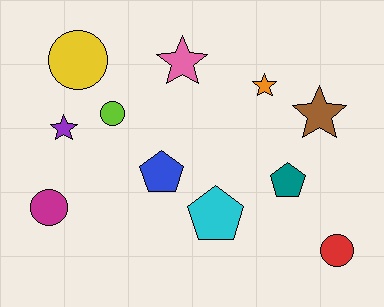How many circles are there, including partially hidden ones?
There are 4 circles.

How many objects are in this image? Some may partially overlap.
There are 11 objects.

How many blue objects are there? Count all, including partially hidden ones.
There is 1 blue object.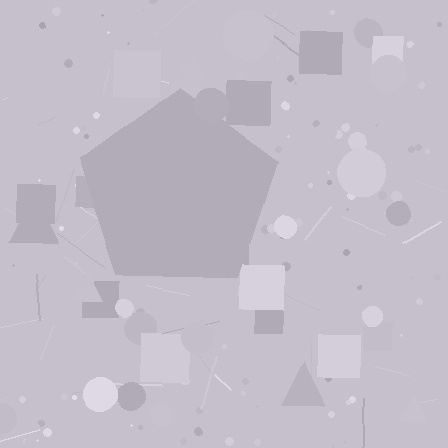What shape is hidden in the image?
A pentagon is hidden in the image.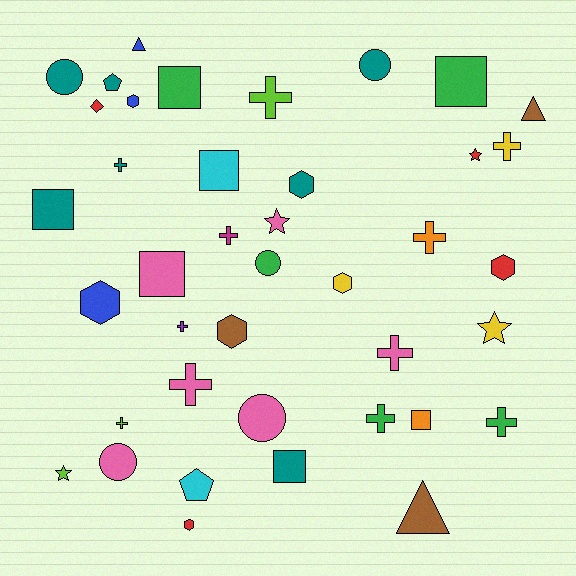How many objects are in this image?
There are 40 objects.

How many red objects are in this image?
There are 4 red objects.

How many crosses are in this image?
There are 11 crosses.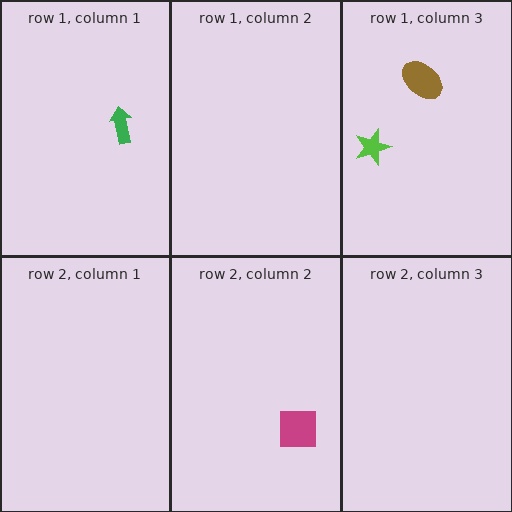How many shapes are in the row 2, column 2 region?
1.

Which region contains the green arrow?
The row 1, column 1 region.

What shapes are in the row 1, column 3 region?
The brown ellipse, the lime star.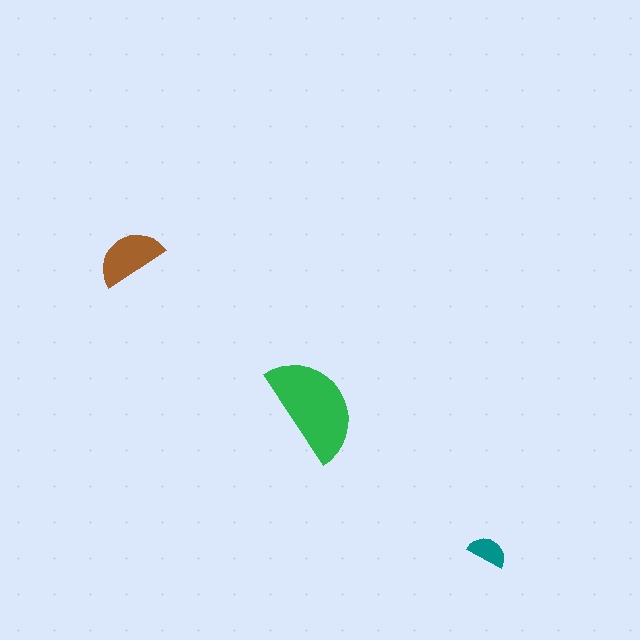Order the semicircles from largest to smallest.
the green one, the brown one, the teal one.